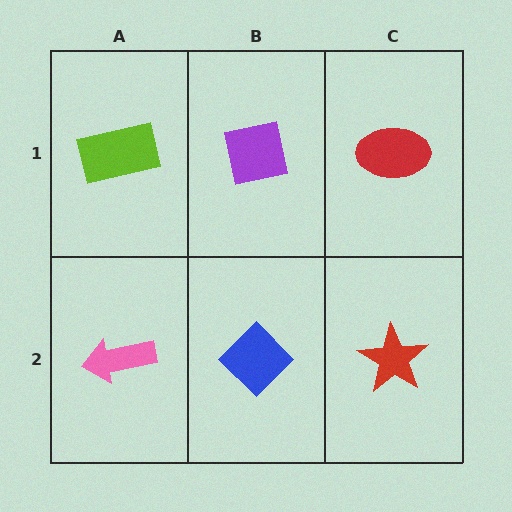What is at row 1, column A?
A lime rectangle.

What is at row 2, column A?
A pink arrow.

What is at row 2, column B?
A blue diamond.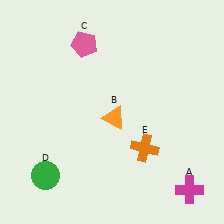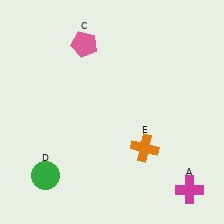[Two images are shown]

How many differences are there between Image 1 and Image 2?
There is 1 difference between the two images.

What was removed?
The orange triangle (B) was removed in Image 2.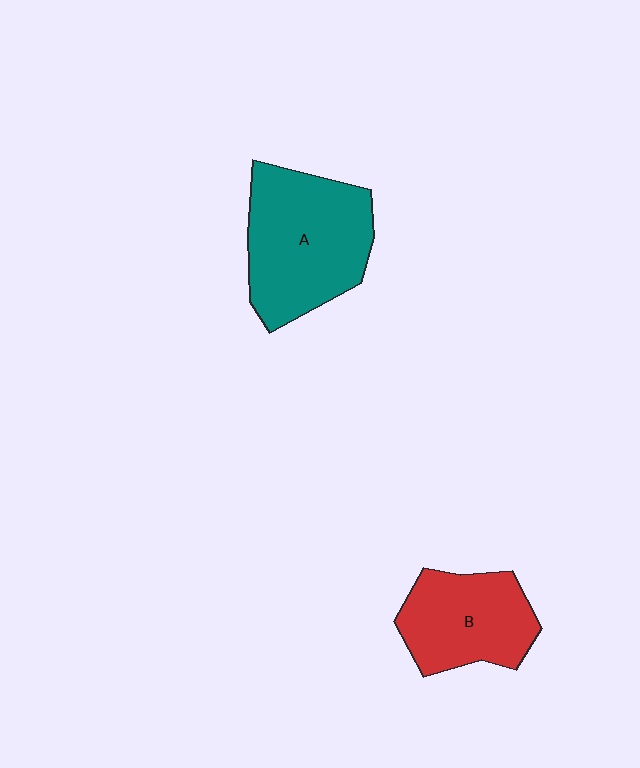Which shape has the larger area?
Shape A (teal).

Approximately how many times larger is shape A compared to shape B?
Approximately 1.4 times.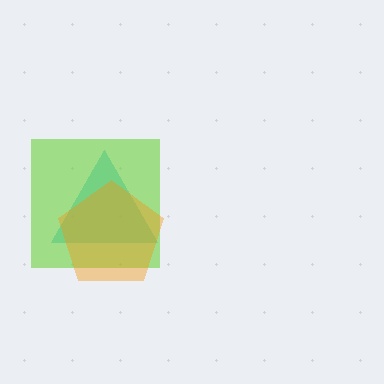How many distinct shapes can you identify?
There are 3 distinct shapes: a cyan triangle, a lime square, an orange pentagon.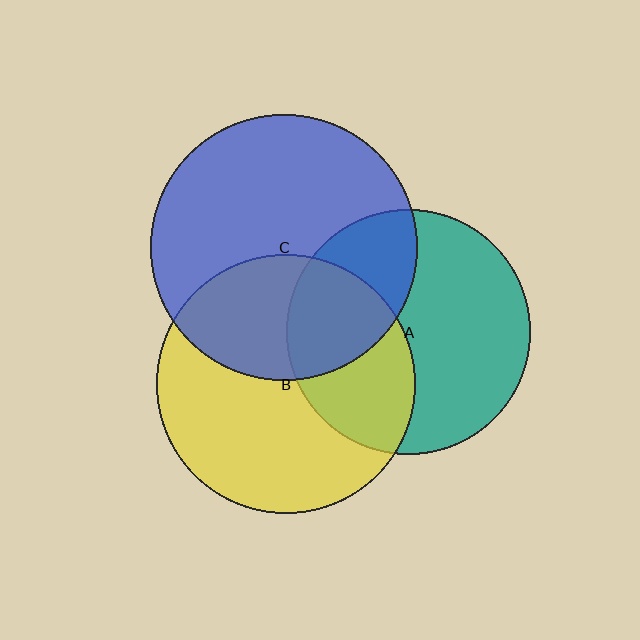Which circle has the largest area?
Circle C (blue).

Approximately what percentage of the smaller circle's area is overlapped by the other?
Approximately 30%.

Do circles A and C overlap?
Yes.